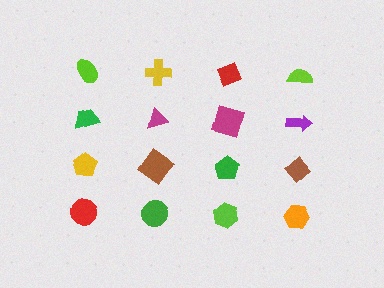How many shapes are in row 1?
4 shapes.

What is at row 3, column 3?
A green pentagon.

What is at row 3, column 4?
A brown diamond.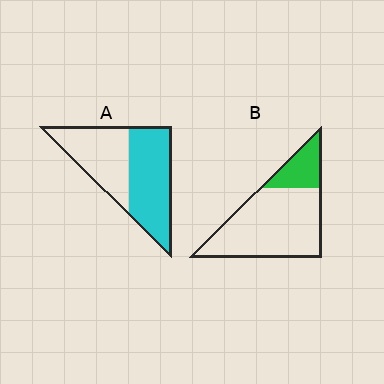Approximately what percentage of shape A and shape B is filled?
A is approximately 55% and B is approximately 20%.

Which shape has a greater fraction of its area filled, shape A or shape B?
Shape A.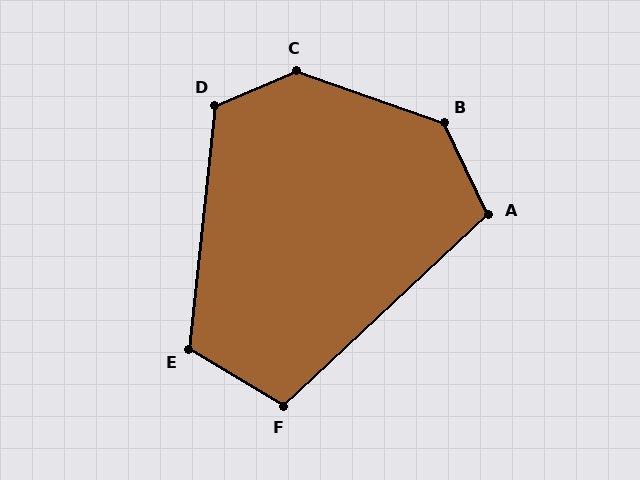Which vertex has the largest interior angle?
C, at approximately 138 degrees.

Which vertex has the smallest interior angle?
F, at approximately 106 degrees.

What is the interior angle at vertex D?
Approximately 119 degrees (obtuse).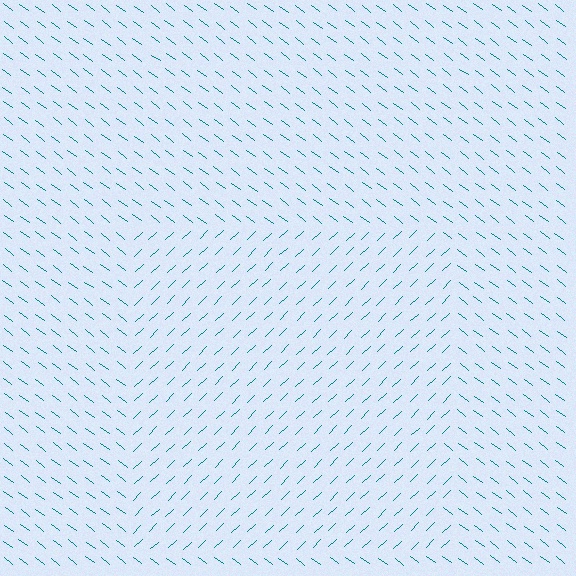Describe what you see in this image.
The image is filled with small teal line segments. A rectangle region in the image has lines oriented differently from the surrounding lines, creating a visible texture boundary.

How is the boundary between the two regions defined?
The boundary is defined purely by a change in line orientation (approximately 80 degrees difference). All lines are the same color and thickness.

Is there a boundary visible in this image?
Yes, there is a texture boundary formed by a change in line orientation.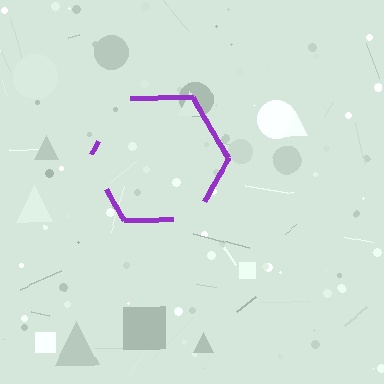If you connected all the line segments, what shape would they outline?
They would outline a hexagon.